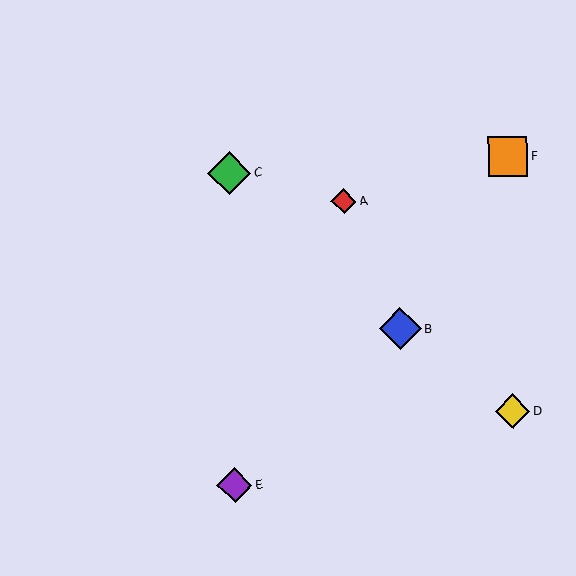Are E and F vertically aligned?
No, E is at x≈234 and F is at x≈508.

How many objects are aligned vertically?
2 objects (C, E) are aligned vertically.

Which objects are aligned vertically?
Objects C, E are aligned vertically.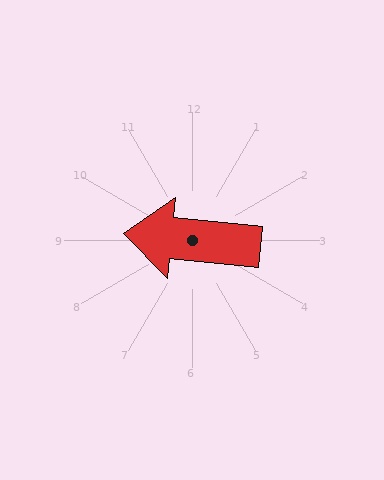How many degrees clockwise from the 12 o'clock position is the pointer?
Approximately 276 degrees.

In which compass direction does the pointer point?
West.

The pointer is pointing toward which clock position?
Roughly 9 o'clock.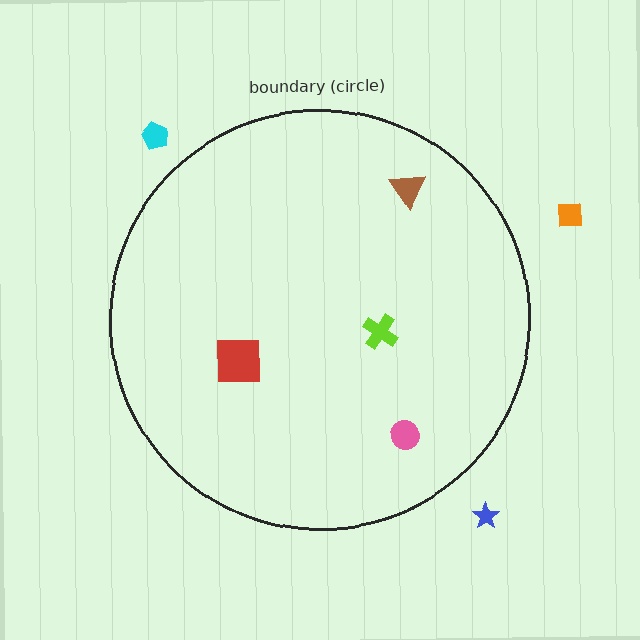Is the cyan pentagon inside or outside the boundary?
Outside.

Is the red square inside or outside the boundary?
Inside.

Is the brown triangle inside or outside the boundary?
Inside.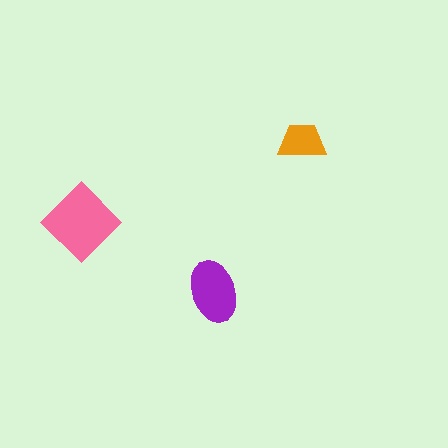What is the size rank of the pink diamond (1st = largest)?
1st.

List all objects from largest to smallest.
The pink diamond, the purple ellipse, the orange trapezoid.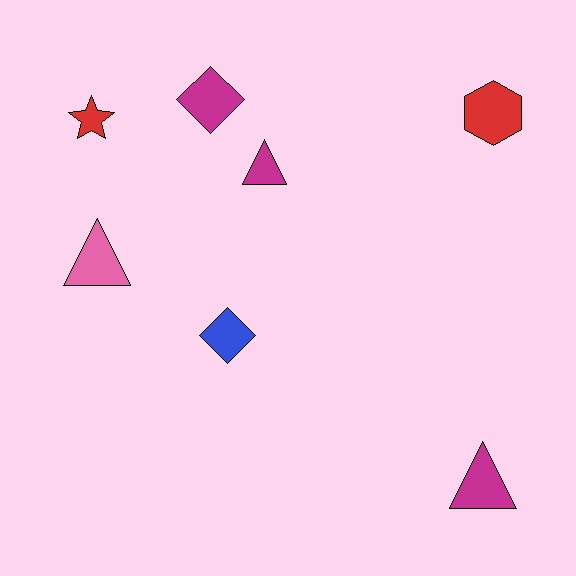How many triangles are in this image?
There are 3 triangles.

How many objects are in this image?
There are 7 objects.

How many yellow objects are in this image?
There are no yellow objects.